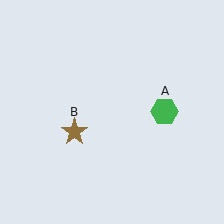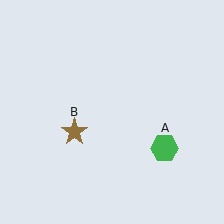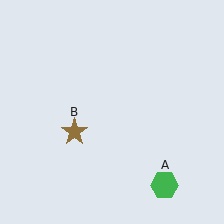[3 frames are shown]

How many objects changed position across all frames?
1 object changed position: green hexagon (object A).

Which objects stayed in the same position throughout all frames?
Brown star (object B) remained stationary.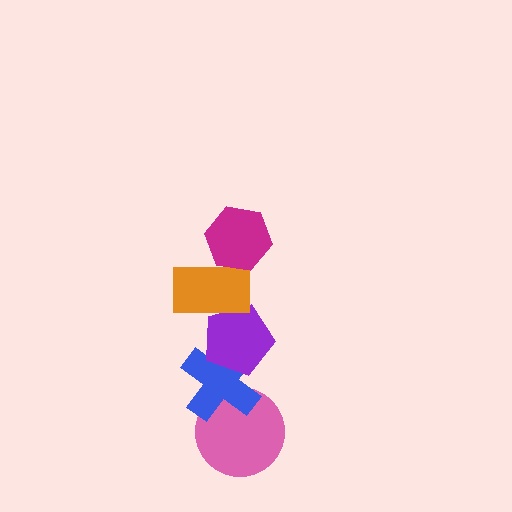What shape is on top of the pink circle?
The blue cross is on top of the pink circle.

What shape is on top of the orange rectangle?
The magenta hexagon is on top of the orange rectangle.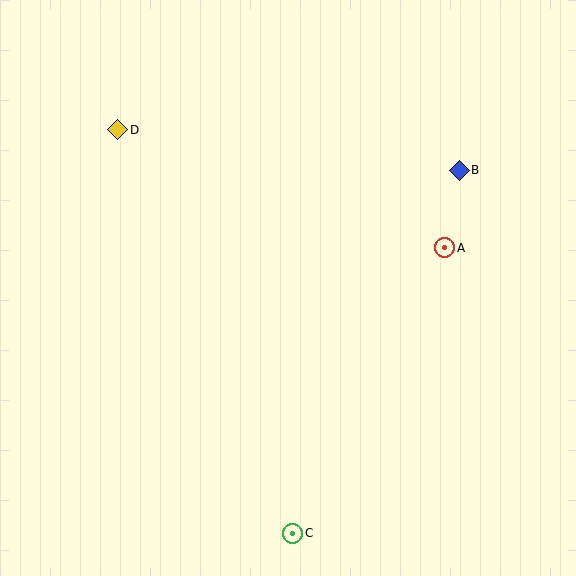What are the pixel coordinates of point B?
Point B is at (459, 170).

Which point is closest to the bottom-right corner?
Point C is closest to the bottom-right corner.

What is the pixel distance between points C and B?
The distance between C and B is 399 pixels.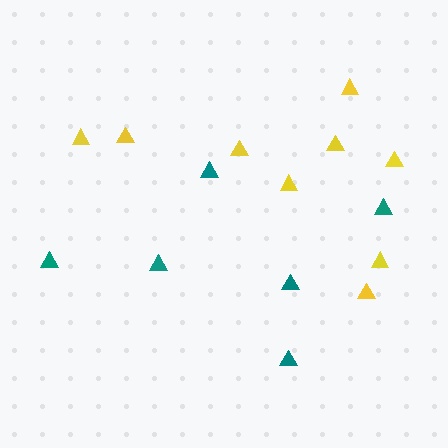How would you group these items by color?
There are 2 groups: one group of teal triangles (6) and one group of yellow triangles (9).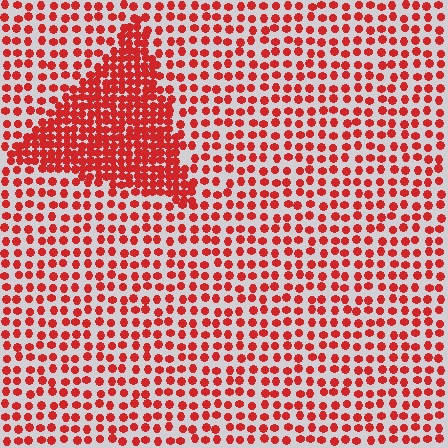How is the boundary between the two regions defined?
The boundary is defined by a change in element density (approximately 2.2x ratio). All elements are the same color, size, and shape.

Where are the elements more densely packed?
The elements are more densely packed inside the triangle boundary.